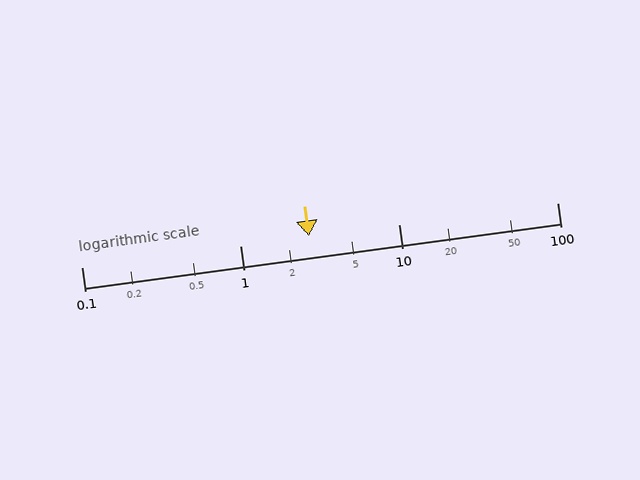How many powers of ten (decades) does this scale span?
The scale spans 3 decades, from 0.1 to 100.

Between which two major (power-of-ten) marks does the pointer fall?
The pointer is between 1 and 10.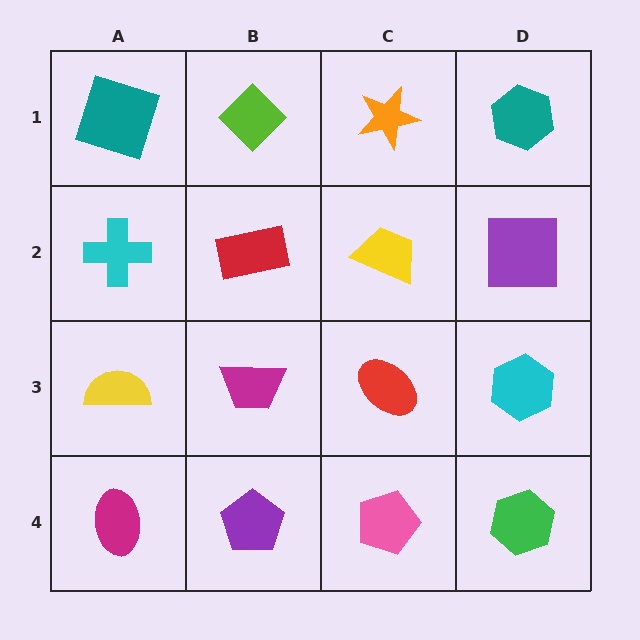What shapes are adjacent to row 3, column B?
A red rectangle (row 2, column B), a purple pentagon (row 4, column B), a yellow semicircle (row 3, column A), a red ellipse (row 3, column C).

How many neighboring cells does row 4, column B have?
3.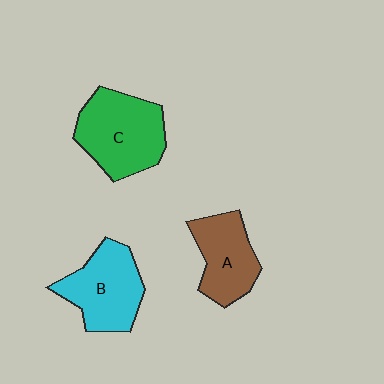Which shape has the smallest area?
Shape A (brown).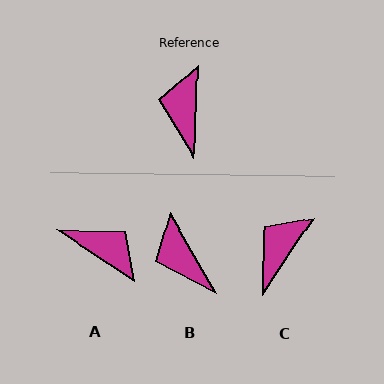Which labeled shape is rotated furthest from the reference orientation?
A, about 121 degrees away.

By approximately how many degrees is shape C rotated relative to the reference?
Approximately 32 degrees clockwise.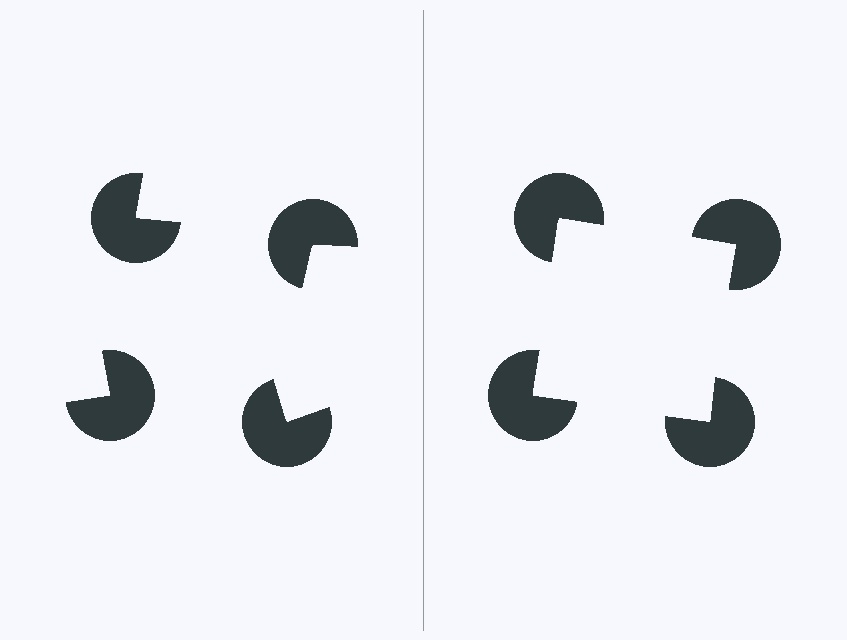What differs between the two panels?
The pac-man discs are positioned identically on both sides; only the wedge orientations differ. On the right they align to a square; on the left they are misaligned.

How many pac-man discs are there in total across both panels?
8 — 4 on each side.